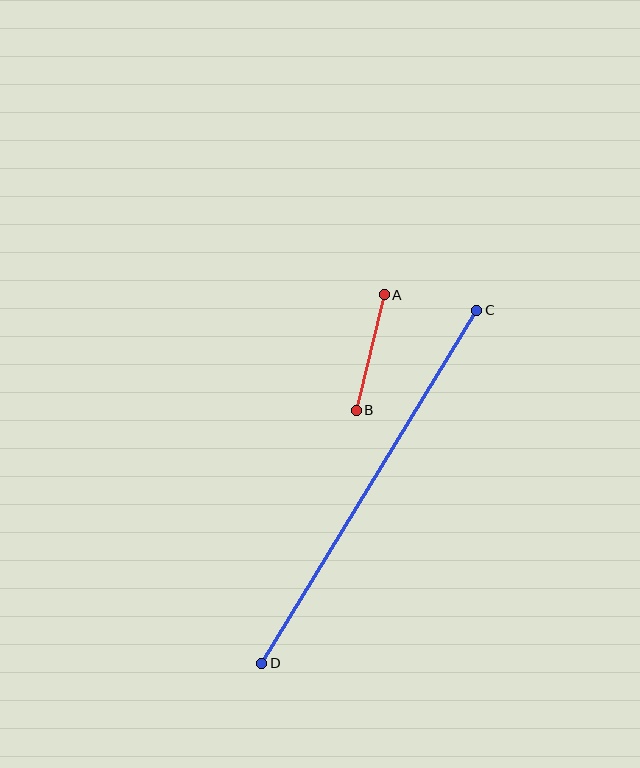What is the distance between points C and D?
The distance is approximately 413 pixels.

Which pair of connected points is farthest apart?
Points C and D are farthest apart.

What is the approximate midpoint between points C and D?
The midpoint is at approximately (369, 487) pixels.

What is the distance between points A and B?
The distance is approximately 119 pixels.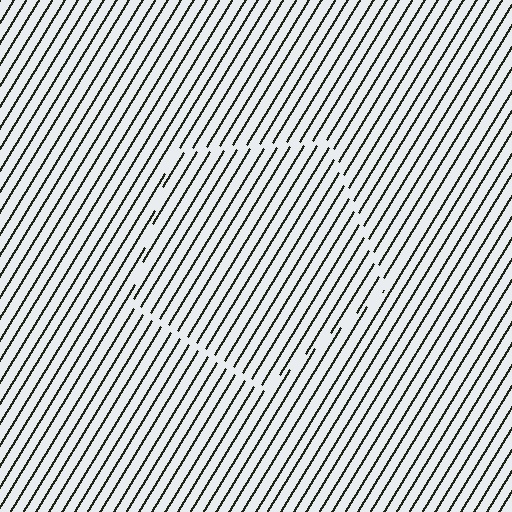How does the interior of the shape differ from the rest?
The interior of the shape contains the same grating, shifted by half a period — the contour is defined by the phase discontinuity where line-ends from the inner and outer gratings abut.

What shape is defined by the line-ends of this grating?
An illusory pentagon. The interior of the shape contains the same grating, shifted by half a period — the contour is defined by the phase discontinuity where line-ends from the inner and outer gratings abut.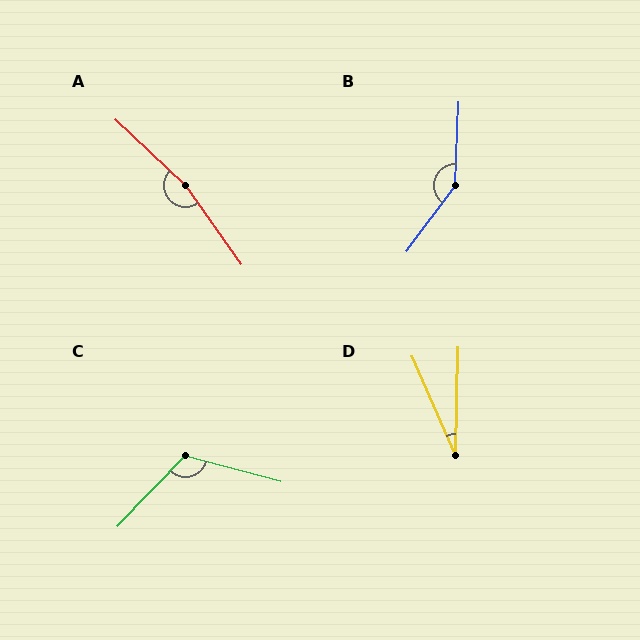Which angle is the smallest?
D, at approximately 25 degrees.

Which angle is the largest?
A, at approximately 168 degrees.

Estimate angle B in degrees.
Approximately 146 degrees.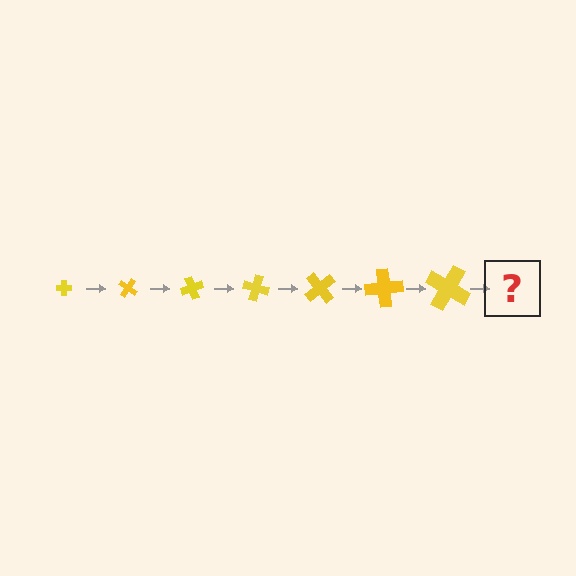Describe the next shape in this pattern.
It should be a cross, larger than the previous one and rotated 245 degrees from the start.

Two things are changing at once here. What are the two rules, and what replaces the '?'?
The two rules are that the cross grows larger each step and it rotates 35 degrees each step. The '?' should be a cross, larger than the previous one and rotated 245 degrees from the start.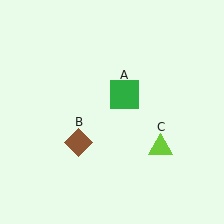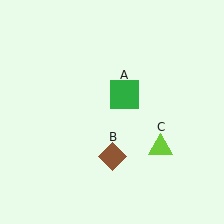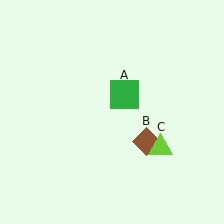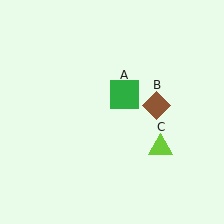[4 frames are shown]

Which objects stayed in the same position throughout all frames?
Green square (object A) and lime triangle (object C) remained stationary.